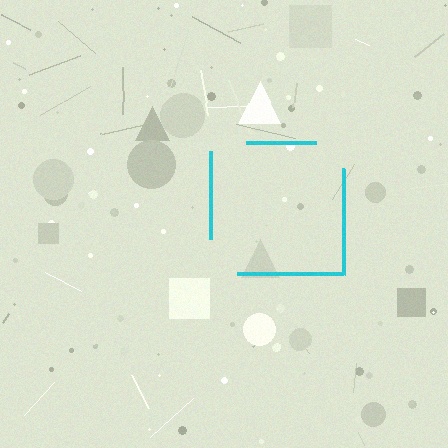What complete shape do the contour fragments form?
The contour fragments form a square.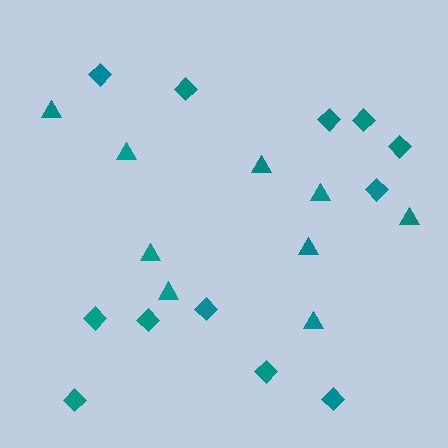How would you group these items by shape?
There are 2 groups: one group of diamonds (12) and one group of triangles (9).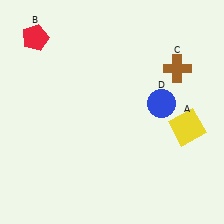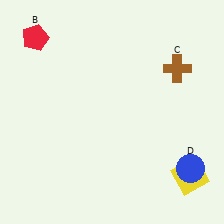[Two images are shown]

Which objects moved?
The objects that moved are: the yellow square (A), the blue circle (D).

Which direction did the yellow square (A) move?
The yellow square (A) moved down.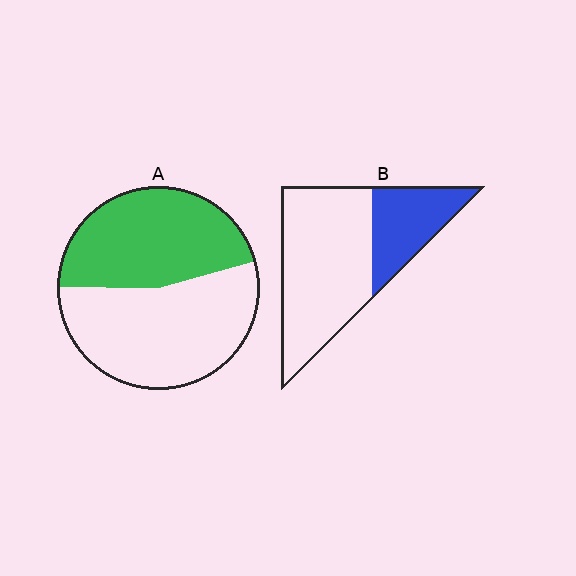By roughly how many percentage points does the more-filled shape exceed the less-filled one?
By roughly 15 percentage points (A over B).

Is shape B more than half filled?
No.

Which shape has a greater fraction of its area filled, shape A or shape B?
Shape A.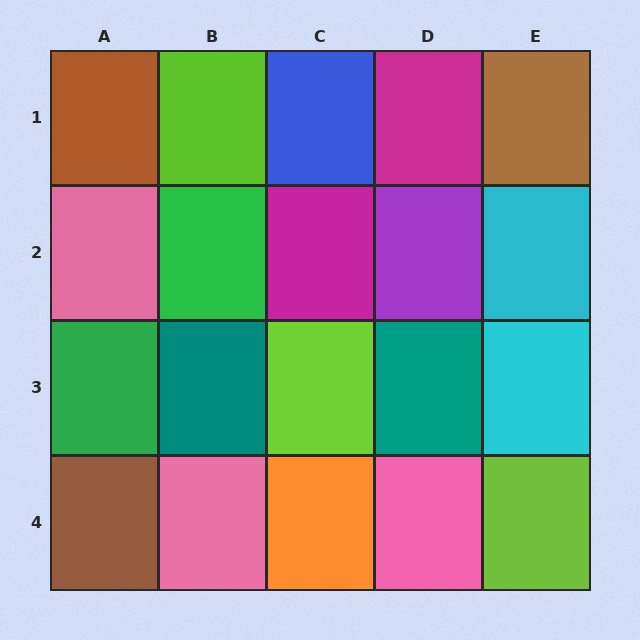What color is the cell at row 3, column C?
Lime.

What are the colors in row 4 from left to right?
Brown, pink, orange, pink, lime.